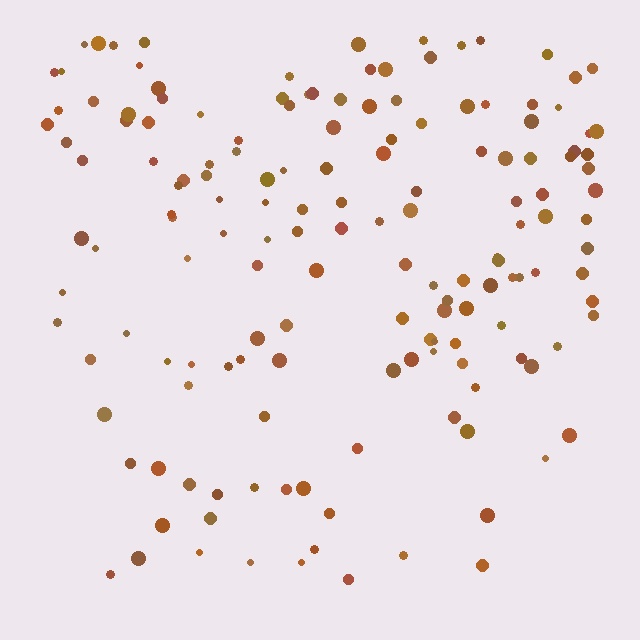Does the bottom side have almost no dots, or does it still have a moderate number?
Still a moderate number, just noticeably fewer than the top.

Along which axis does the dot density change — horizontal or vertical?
Vertical.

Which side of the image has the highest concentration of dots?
The top.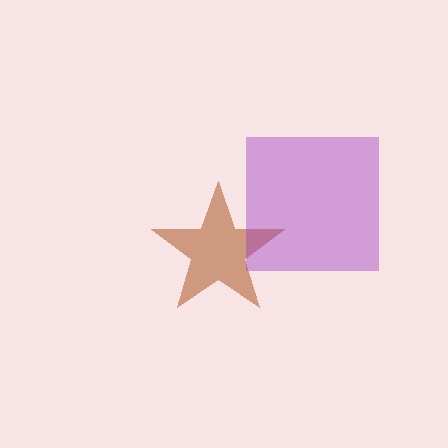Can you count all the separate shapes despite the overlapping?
Yes, there are 2 separate shapes.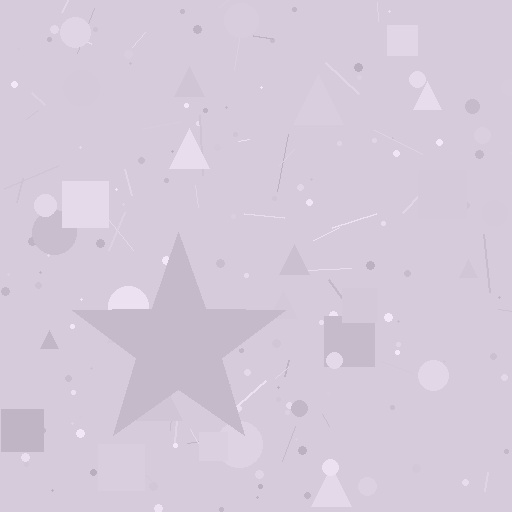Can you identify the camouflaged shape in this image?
The camouflaged shape is a star.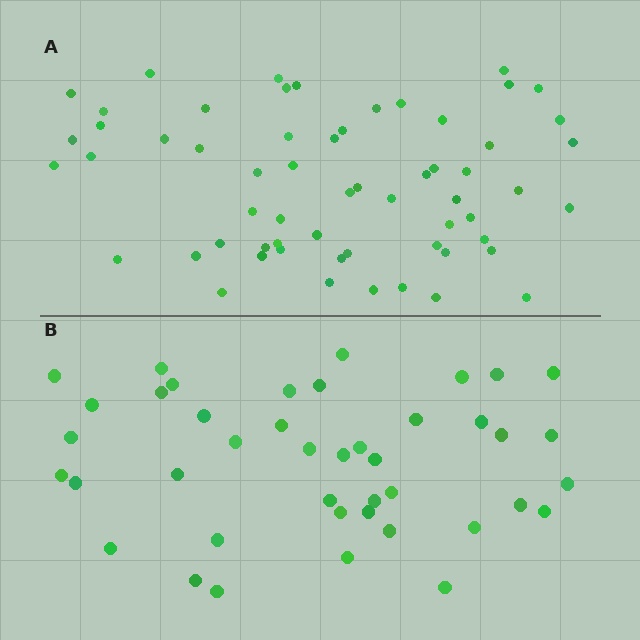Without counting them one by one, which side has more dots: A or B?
Region A (the top region) has more dots.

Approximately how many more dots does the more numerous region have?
Region A has approximately 20 more dots than region B.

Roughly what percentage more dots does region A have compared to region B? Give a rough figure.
About 45% more.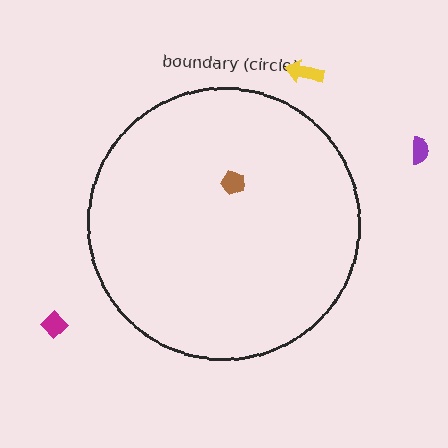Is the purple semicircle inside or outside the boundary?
Outside.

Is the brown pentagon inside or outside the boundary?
Inside.